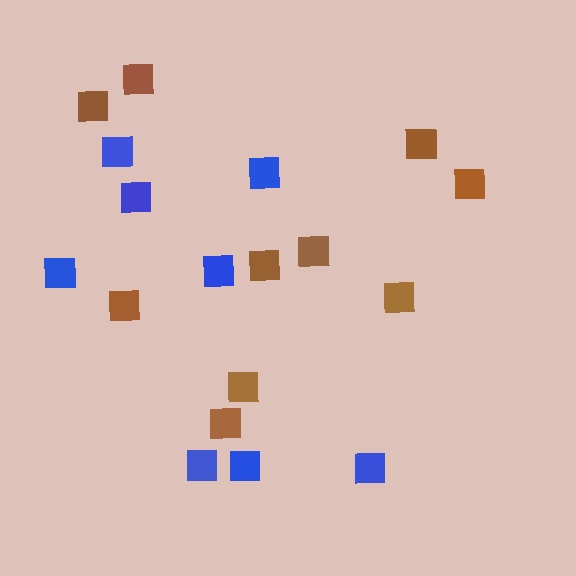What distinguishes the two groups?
There are 2 groups: one group of brown squares (10) and one group of blue squares (8).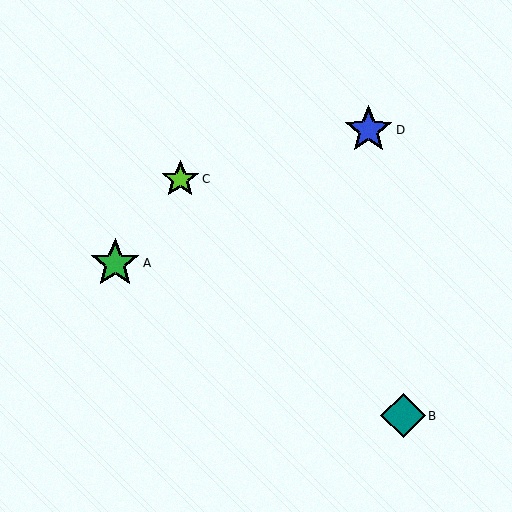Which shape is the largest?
The green star (labeled A) is the largest.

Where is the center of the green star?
The center of the green star is at (115, 263).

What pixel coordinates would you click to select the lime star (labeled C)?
Click at (180, 179) to select the lime star C.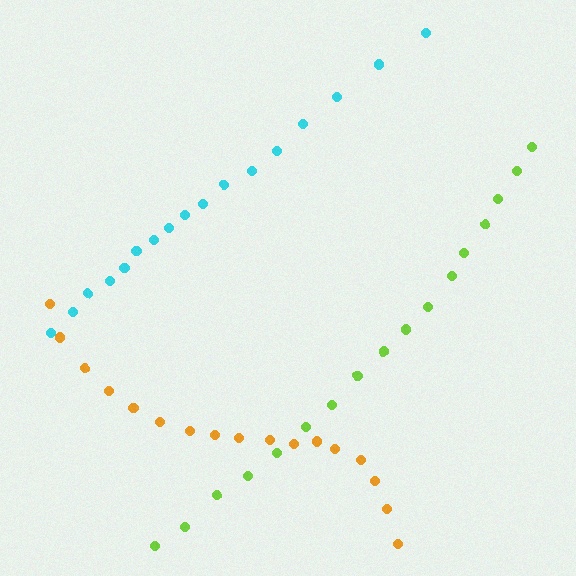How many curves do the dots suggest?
There are 3 distinct paths.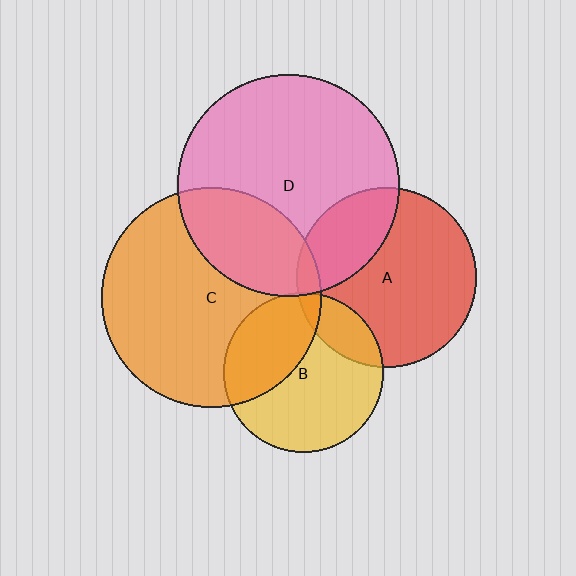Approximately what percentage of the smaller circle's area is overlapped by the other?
Approximately 35%.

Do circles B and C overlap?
Yes.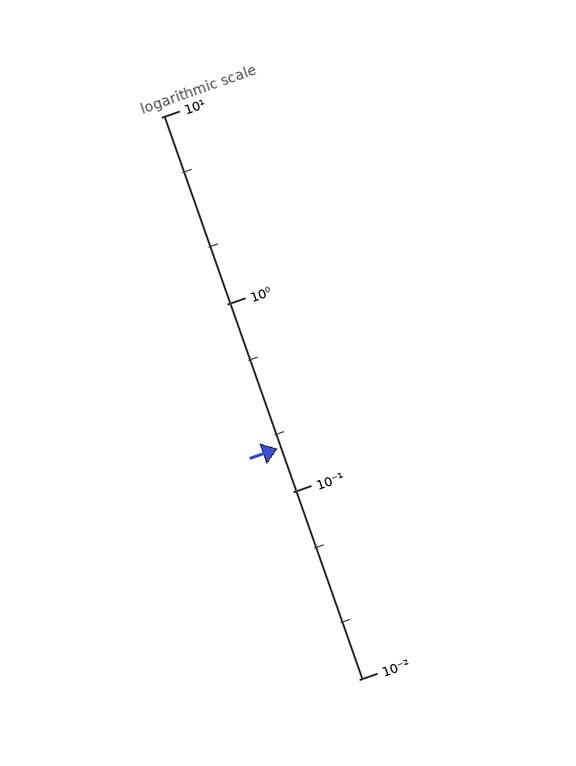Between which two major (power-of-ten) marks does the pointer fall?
The pointer is between 0.1 and 1.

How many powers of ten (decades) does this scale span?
The scale spans 3 decades, from 0.01 to 10.